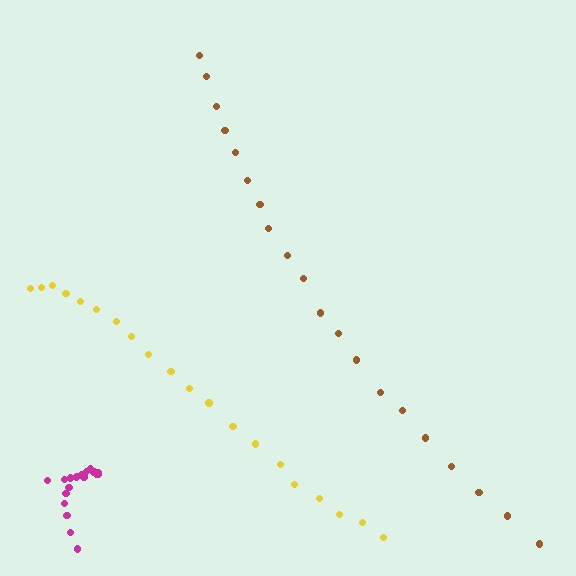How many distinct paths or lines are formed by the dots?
There are 3 distinct paths.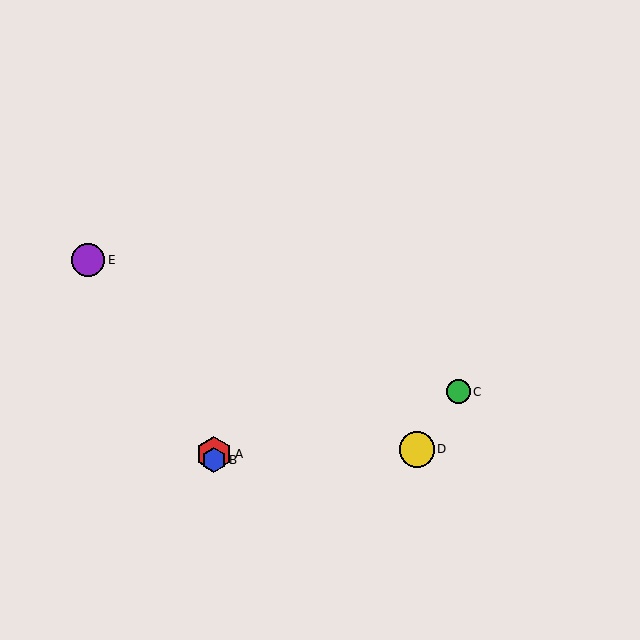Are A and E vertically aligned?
No, A is at x≈214 and E is at x≈88.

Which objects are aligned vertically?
Objects A, B are aligned vertically.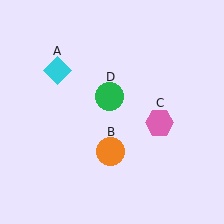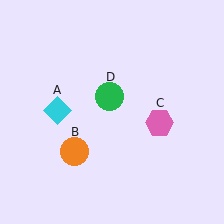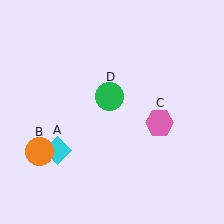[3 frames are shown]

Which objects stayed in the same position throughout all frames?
Pink hexagon (object C) and green circle (object D) remained stationary.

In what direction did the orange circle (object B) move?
The orange circle (object B) moved left.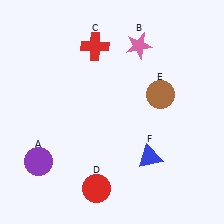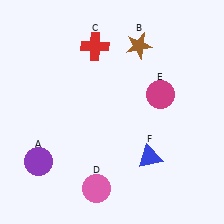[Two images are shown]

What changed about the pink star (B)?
In Image 1, B is pink. In Image 2, it changed to brown.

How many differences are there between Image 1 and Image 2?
There are 3 differences between the two images.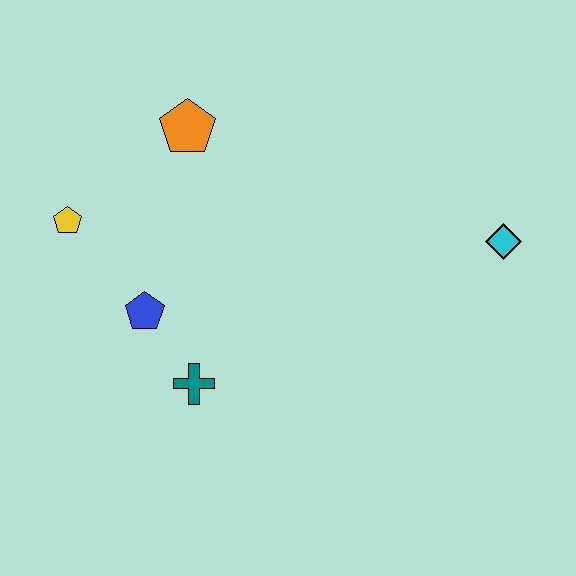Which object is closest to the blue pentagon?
The teal cross is closest to the blue pentagon.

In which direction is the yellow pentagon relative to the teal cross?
The yellow pentagon is above the teal cross.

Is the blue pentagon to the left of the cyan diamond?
Yes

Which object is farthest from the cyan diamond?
The yellow pentagon is farthest from the cyan diamond.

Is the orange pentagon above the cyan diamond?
Yes